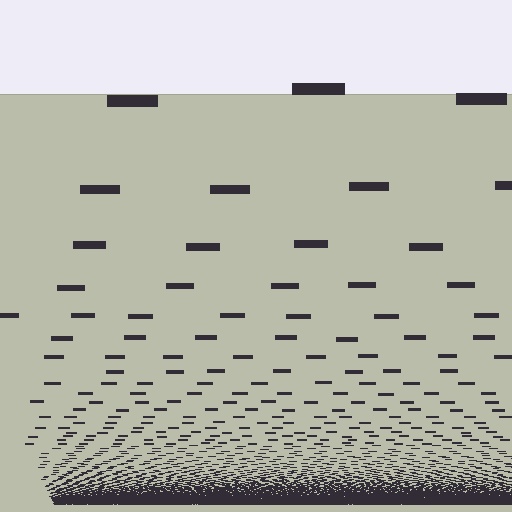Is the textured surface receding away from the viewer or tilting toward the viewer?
The surface appears to tilt toward the viewer. Texture elements get larger and sparser toward the top.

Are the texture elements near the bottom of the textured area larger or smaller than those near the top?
Smaller. The gradient is inverted — elements near the bottom are smaller and denser.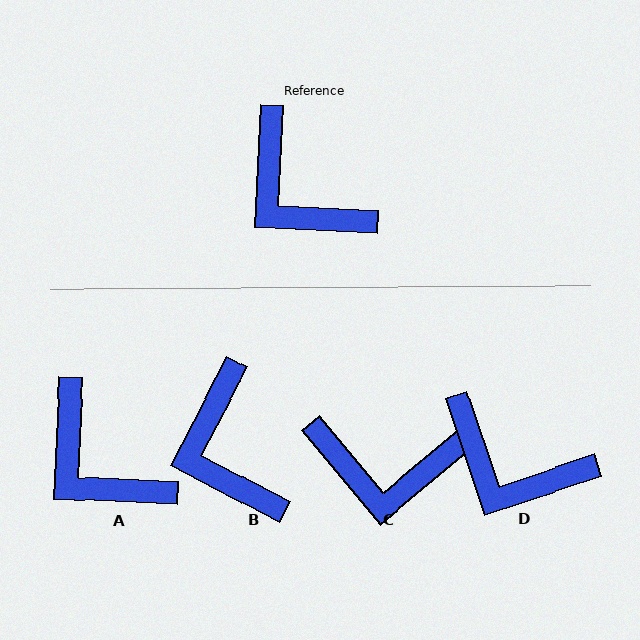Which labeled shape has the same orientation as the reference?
A.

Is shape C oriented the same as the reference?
No, it is off by about 43 degrees.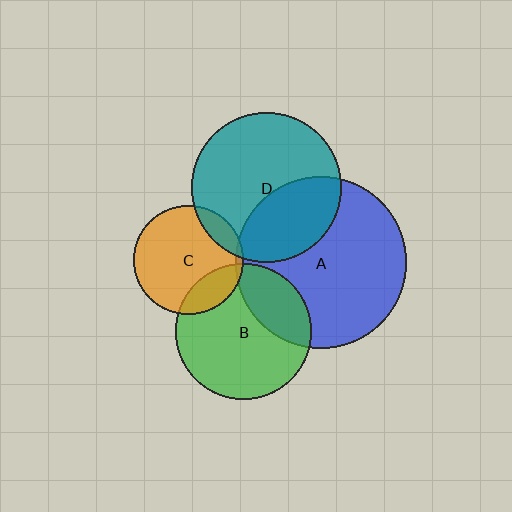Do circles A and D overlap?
Yes.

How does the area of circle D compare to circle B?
Approximately 1.2 times.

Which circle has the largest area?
Circle A (blue).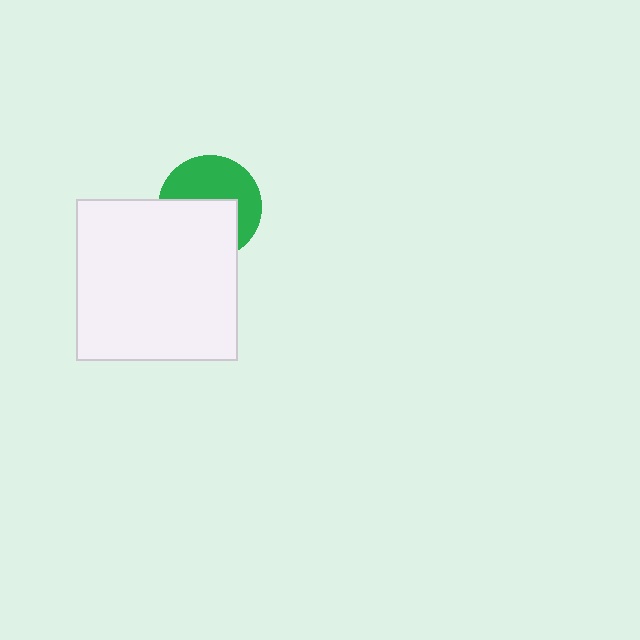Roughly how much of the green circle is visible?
About half of it is visible (roughly 52%).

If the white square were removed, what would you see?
You would see the complete green circle.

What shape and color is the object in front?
The object in front is a white square.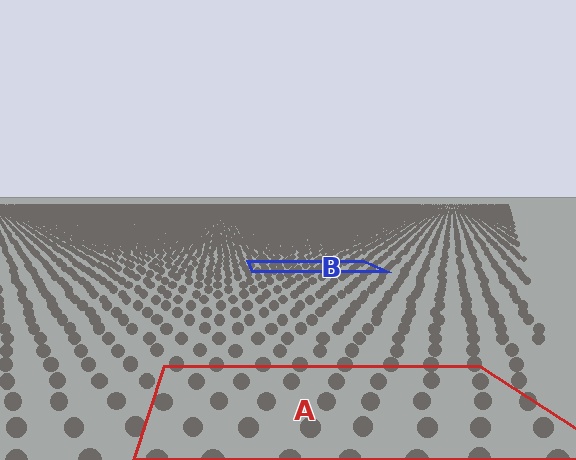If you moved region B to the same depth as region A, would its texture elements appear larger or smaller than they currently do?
They would appear larger. At a closer depth, the same texture elements are projected at a bigger on-screen size.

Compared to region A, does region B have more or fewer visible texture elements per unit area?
Region B has more texture elements per unit area — they are packed more densely because it is farther away.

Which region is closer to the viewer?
Region A is closer. The texture elements there are larger and more spread out.